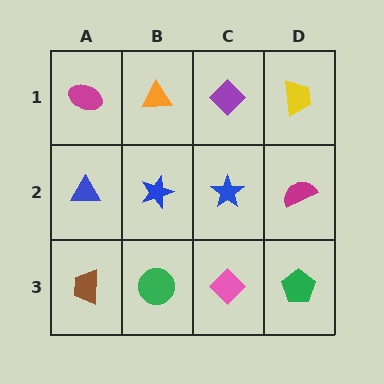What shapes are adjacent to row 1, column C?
A blue star (row 2, column C), an orange triangle (row 1, column B), a yellow trapezoid (row 1, column D).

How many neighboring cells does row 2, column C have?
4.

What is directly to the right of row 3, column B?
A pink diamond.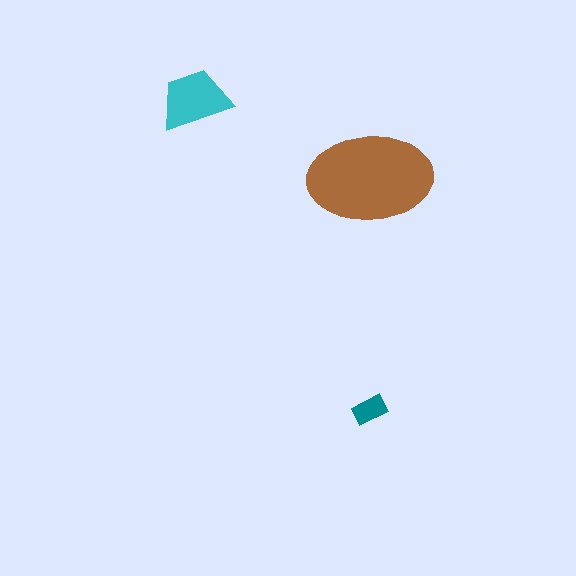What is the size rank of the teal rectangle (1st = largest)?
3rd.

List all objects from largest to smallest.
The brown ellipse, the cyan trapezoid, the teal rectangle.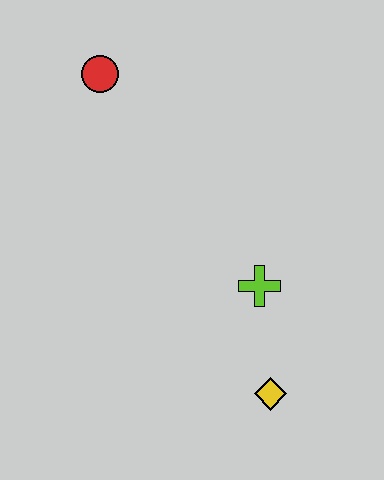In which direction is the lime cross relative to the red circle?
The lime cross is below the red circle.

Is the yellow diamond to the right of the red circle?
Yes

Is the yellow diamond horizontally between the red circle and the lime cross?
No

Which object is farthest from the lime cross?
The red circle is farthest from the lime cross.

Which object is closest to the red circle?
The lime cross is closest to the red circle.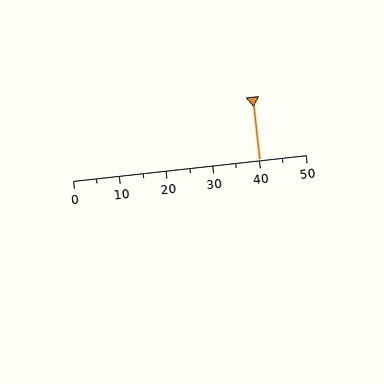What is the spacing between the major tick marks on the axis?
The major ticks are spaced 10 apart.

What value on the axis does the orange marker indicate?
The marker indicates approximately 40.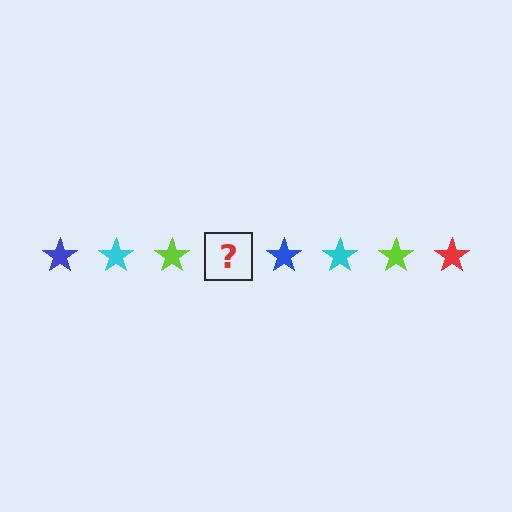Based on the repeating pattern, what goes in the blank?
The blank should be a red star.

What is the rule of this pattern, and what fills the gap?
The rule is that the pattern cycles through blue, cyan, lime, red stars. The gap should be filled with a red star.